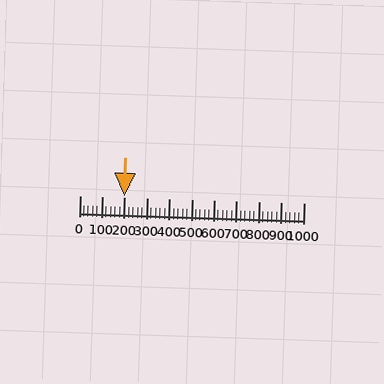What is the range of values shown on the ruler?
The ruler shows values from 0 to 1000.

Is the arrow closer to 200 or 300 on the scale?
The arrow is closer to 200.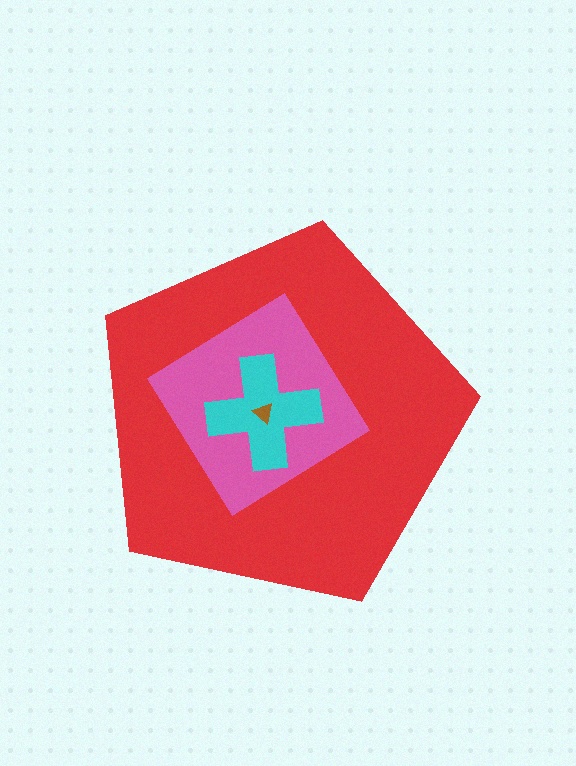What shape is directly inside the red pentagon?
The pink diamond.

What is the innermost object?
The brown triangle.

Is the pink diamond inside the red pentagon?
Yes.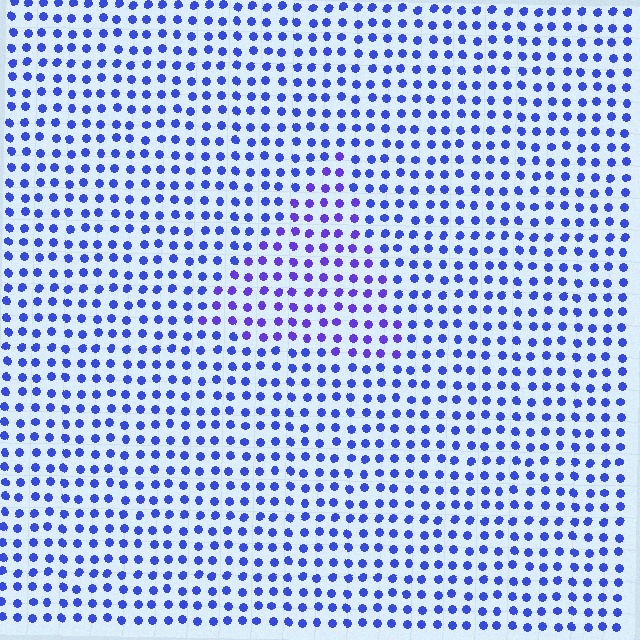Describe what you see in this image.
The image is filled with small blue elements in a uniform arrangement. A triangle-shaped region is visible where the elements are tinted to a slightly different hue, forming a subtle color boundary.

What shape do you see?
I see a triangle.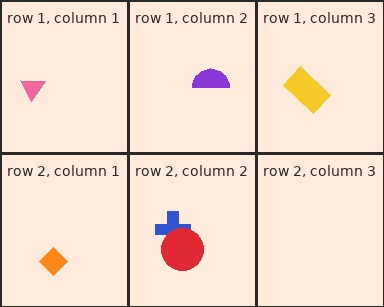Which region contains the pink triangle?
The row 1, column 1 region.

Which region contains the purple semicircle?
The row 1, column 2 region.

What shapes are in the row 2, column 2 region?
The blue cross, the red circle.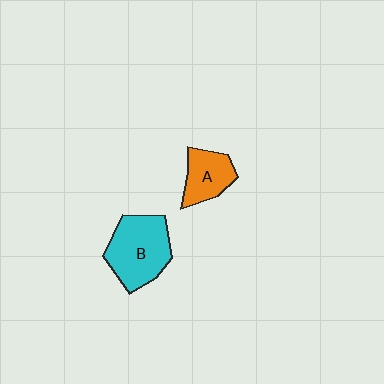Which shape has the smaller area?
Shape A (orange).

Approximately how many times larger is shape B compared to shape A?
Approximately 1.7 times.